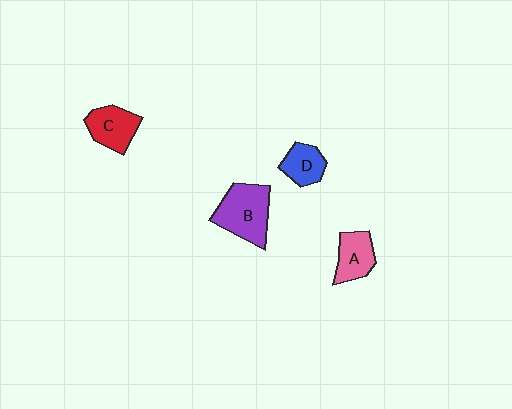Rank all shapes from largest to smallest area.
From largest to smallest: B (purple), C (red), A (pink), D (blue).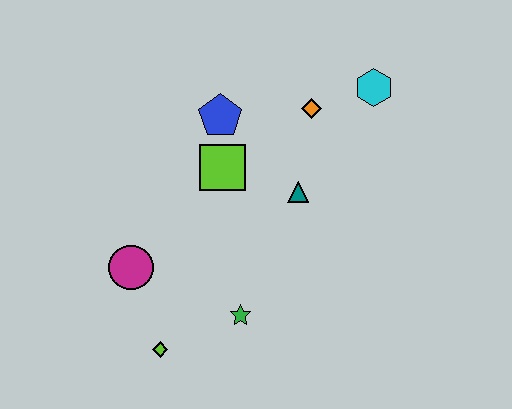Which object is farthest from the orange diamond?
The lime diamond is farthest from the orange diamond.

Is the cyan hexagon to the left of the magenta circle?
No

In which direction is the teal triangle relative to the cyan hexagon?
The teal triangle is below the cyan hexagon.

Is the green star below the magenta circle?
Yes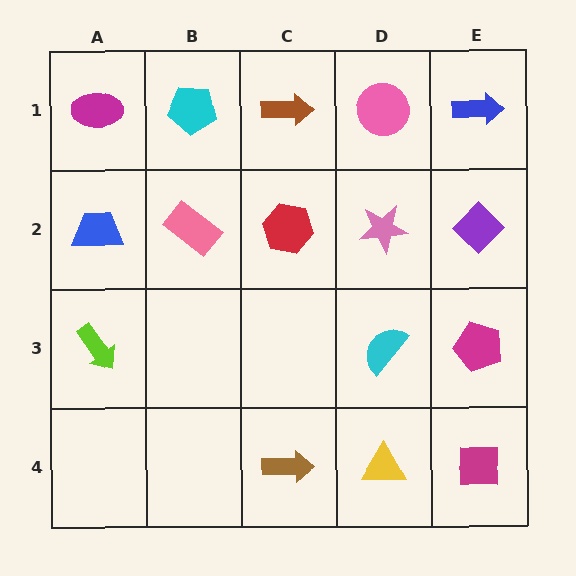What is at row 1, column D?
A pink circle.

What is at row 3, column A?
A lime arrow.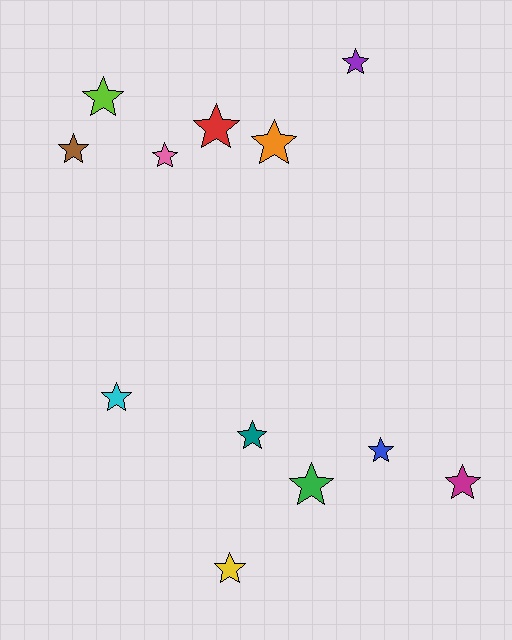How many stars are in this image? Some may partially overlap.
There are 12 stars.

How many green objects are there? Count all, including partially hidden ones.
There is 1 green object.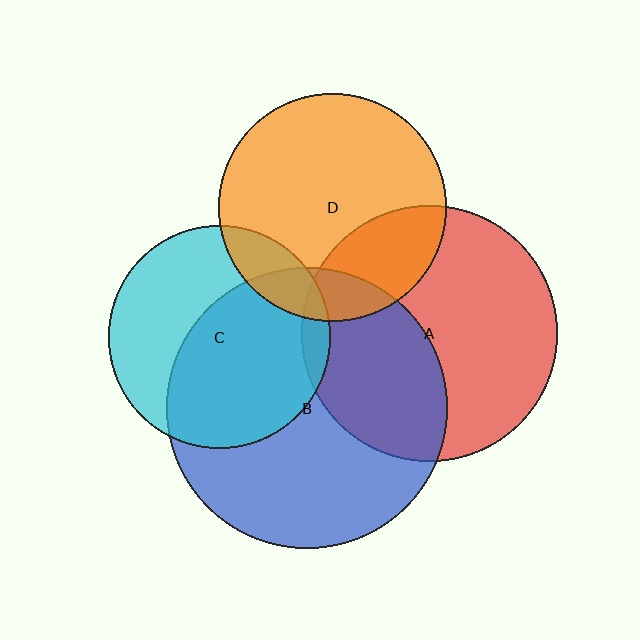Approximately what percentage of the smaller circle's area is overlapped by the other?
Approximately 25%.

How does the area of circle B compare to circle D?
Approximately 1.5 times.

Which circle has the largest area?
Circle B (blue).